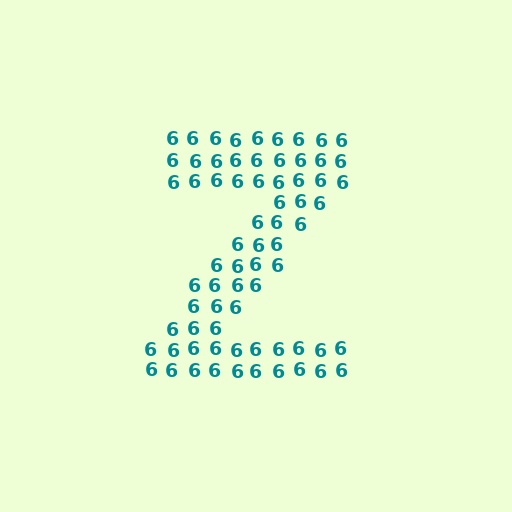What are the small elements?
The small elements are digit 6's.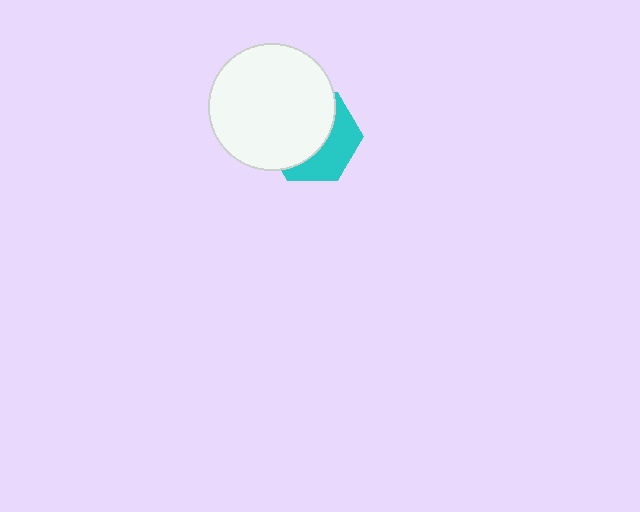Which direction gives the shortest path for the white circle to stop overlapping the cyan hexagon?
Moving toward the upper-left gives the shortest separation.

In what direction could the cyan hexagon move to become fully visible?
The cyan hexagon could move toward the lower-right. That would shift it out from behind the white circle entirely.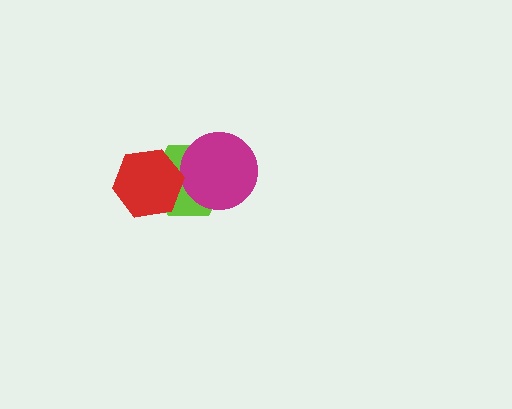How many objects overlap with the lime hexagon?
2 objects overlap with the lime hexagon.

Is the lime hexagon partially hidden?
Yes, it is partially covered by another shape.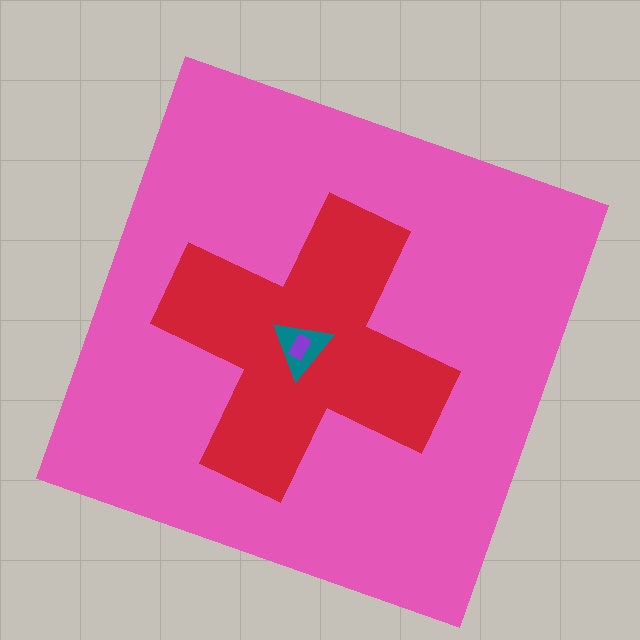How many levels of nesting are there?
4.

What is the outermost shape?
The pink square.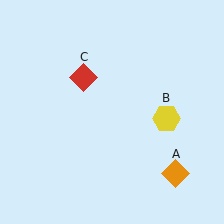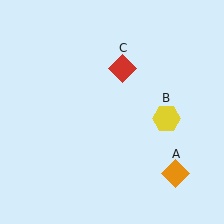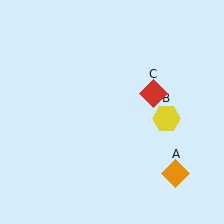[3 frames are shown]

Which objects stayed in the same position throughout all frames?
Orange diamond (object A) and yellow hexagon (object B) remained stationary.